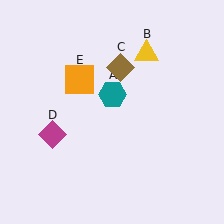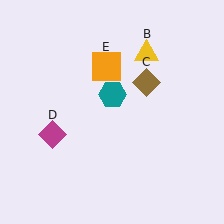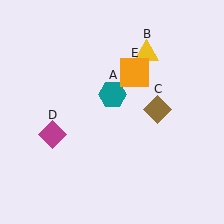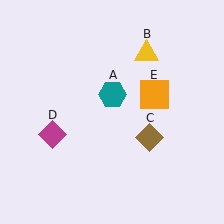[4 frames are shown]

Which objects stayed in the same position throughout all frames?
Teal hexagon (object A) and yellow triangle (object B) and magenta diamond (object D) remained stationary.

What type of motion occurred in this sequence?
The brown diamond (object C), orange square (object E) rotated clockwise around the center of the scene.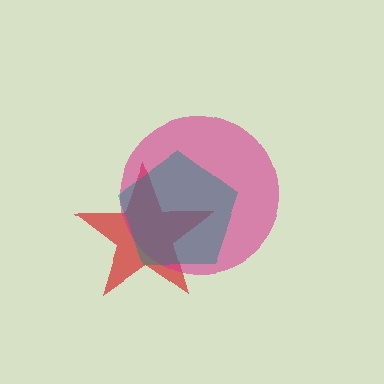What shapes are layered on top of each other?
The layered shapes are: a red star, a magenta circle, a teal pentagon.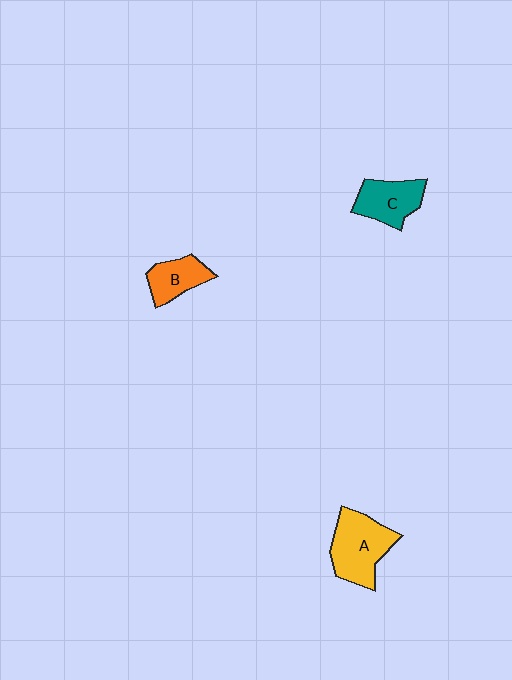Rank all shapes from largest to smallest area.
From largest to smallest: A (yellow), C (teal), B (orange).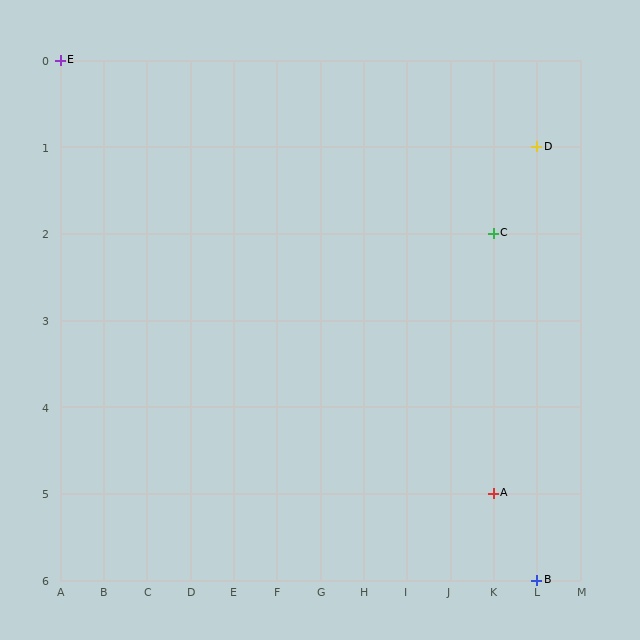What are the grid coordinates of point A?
Point A is at grid coordinates (K, 5).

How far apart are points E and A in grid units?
Points E and A are 10 columns and 5 rows apart (about 11.2 grid units diagonally).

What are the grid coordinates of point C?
Point C is at grid coordinates (K, 2).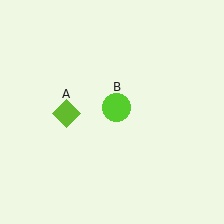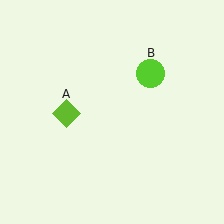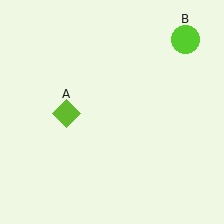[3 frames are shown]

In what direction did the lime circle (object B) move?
The lime circle (object B) moved up and to the right.